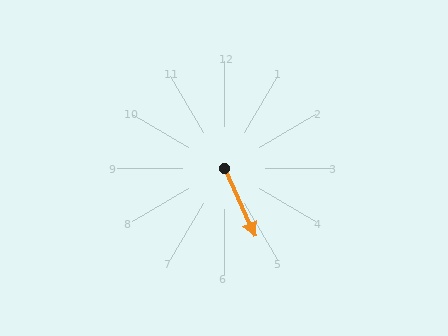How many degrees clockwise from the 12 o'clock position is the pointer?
Approximately 155 degrees.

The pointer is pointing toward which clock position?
Roughly 5 o'clock.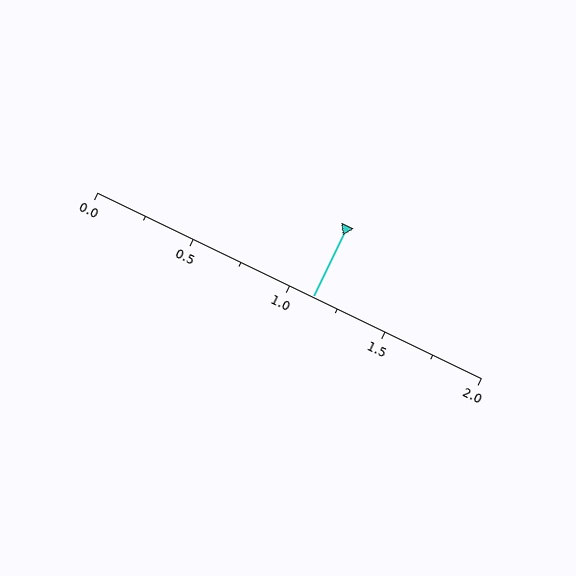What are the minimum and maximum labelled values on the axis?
The axis runs from 0.0 to 2.0.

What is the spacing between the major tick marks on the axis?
The major ticks are spaced 0.5 apart.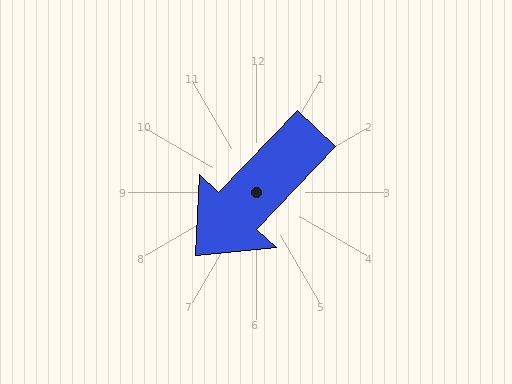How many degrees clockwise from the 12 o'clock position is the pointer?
Approximately 224 degrees.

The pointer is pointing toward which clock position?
Roughly 7 o'clock.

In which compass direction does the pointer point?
Southwest.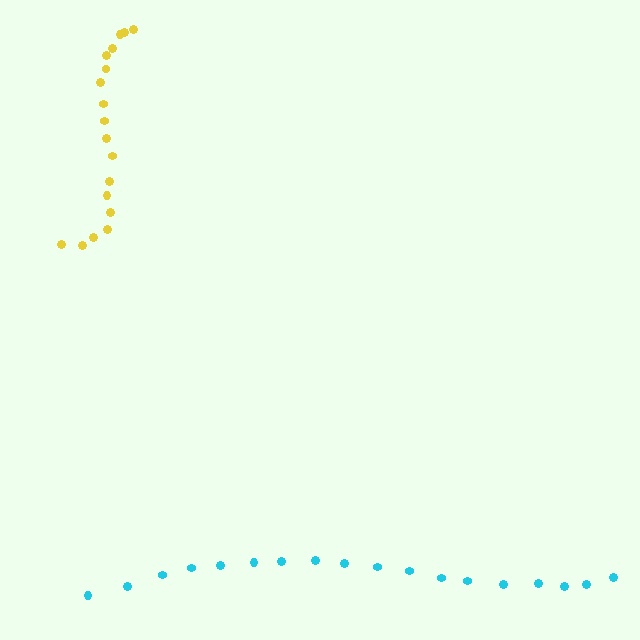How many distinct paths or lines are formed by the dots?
There are 2 distinct paths.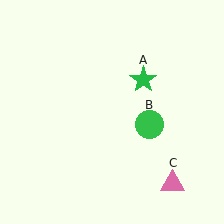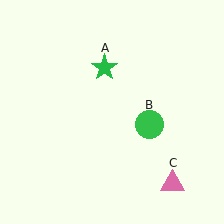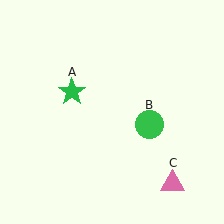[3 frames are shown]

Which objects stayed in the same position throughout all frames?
Green circle (object B) and pink triangle (object C) remained stationary.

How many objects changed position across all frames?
1 object changed position: green star (object A).